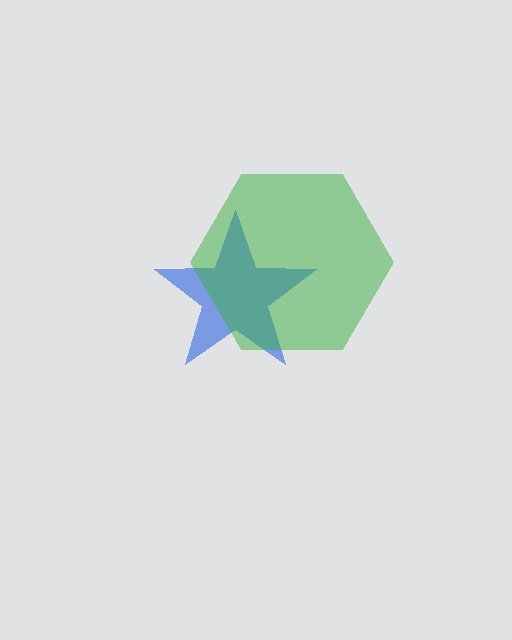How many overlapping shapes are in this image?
There are 2 overlapping shapes in the image.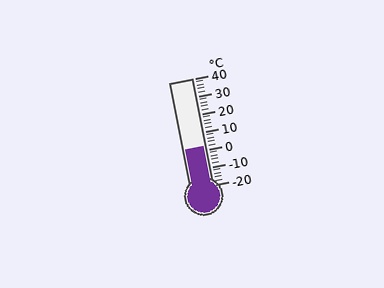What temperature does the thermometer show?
The thermometer shows approximately 2°C.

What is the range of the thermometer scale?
The thermometer scale ranges from -20°C to 40°C.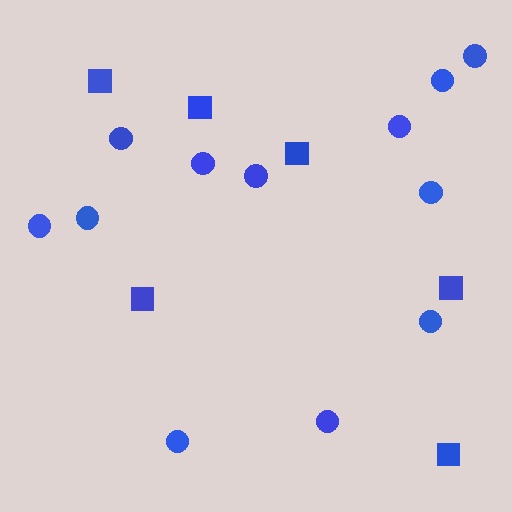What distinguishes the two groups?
There are 2 groups: one group of squares (6) and one group of circles (12).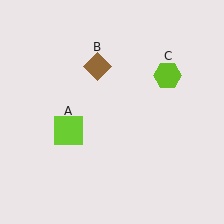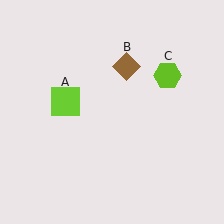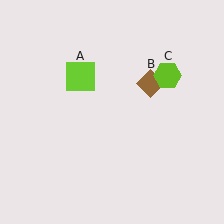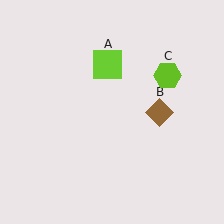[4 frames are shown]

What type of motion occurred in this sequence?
The lime square (object A), brown diamond (object B) rotated clockwise around the center of the scene.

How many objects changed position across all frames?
2 objects changed position: lime square (object A), brown diamond (object B).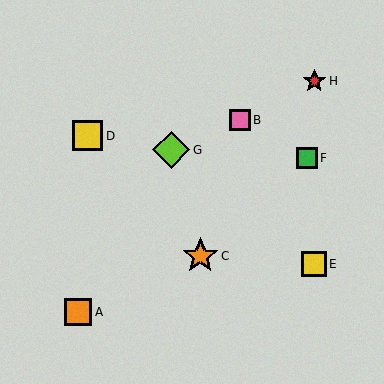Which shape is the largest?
The lime diamond (labeled G) is the largest.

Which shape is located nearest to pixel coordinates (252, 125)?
The pink square (labeled B) at (240, 120) is nearest to that location.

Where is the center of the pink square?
The center of the pink square is at (240, 120).